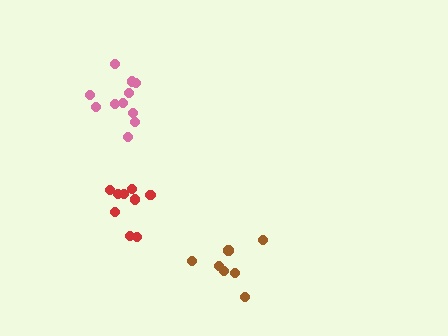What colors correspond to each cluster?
The clusters are colored: pink, brown, red.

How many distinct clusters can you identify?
There are 3 distinct clusters.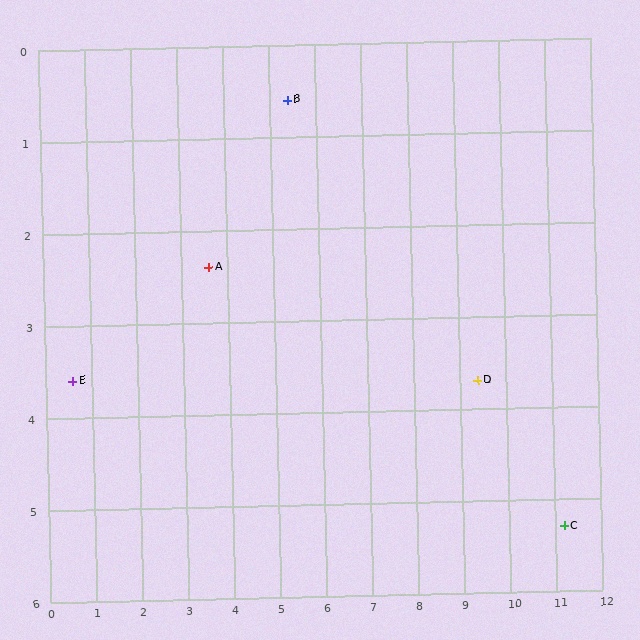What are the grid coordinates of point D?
Point D is at approximately (9.4, 3.7).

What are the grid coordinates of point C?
Point C is at approximately (11.2, 5.3).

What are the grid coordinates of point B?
Point B is at approximately (5.4, 0.6).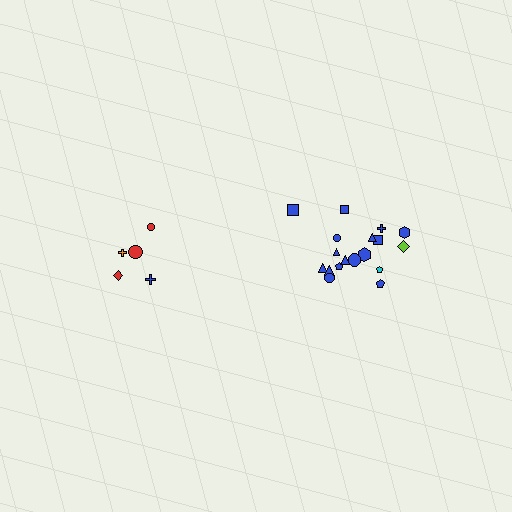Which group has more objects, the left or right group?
The right group.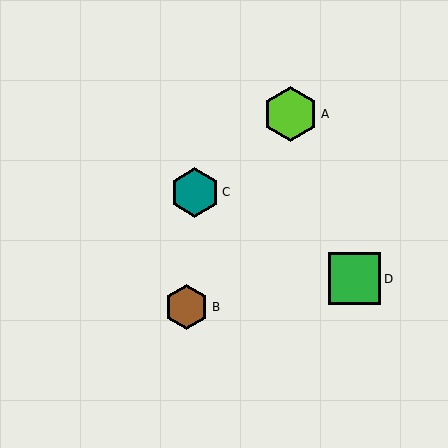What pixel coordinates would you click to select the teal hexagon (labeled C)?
Click at (195, 192) to select the teal hexagon C.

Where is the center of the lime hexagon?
The center of the lime hexagon is at (290, 114).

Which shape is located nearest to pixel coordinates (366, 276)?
The green square (labeled D) at (355, 279) is nearest to that location.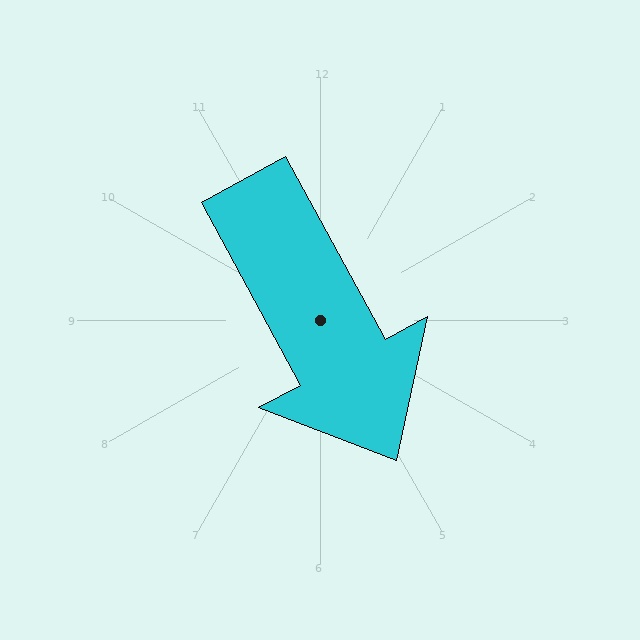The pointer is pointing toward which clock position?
Roughly 5 o'clock.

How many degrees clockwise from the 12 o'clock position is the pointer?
Approximately 151 degrees.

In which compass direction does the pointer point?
Southeast.